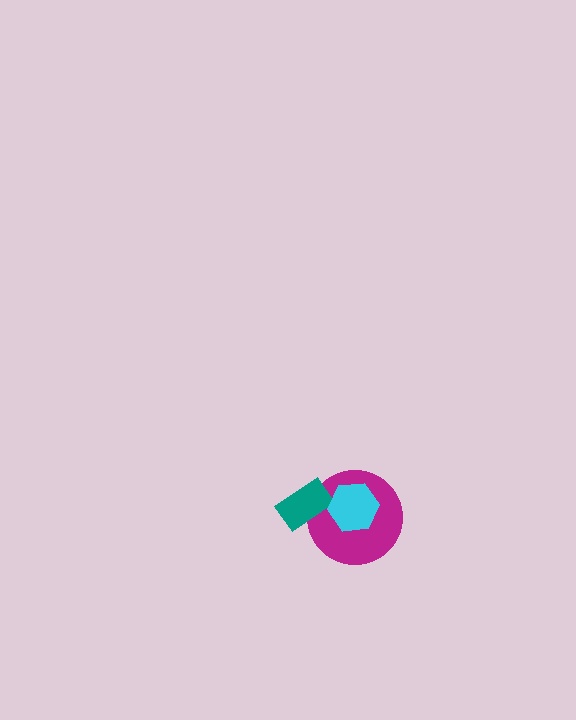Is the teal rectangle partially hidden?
No, no other shape covers it.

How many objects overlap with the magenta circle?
2 objects overlap with the magenta circle.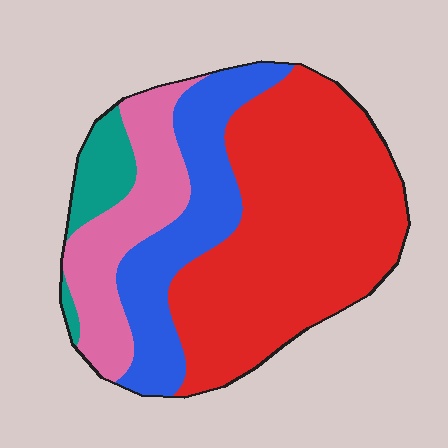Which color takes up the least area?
Teal, at roughly 5%.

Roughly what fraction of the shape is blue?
Blue takes up about one fifth (1/5) of the shape.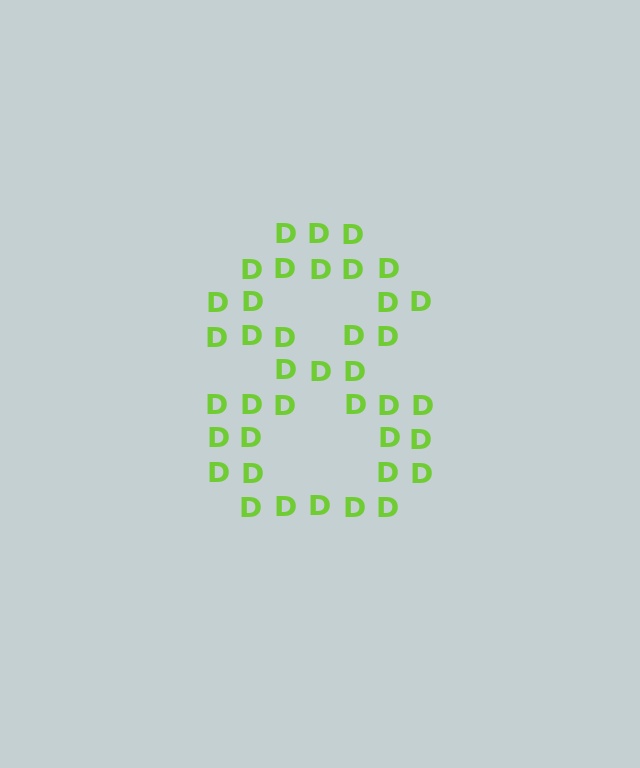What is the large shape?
The large shape is the digit 8.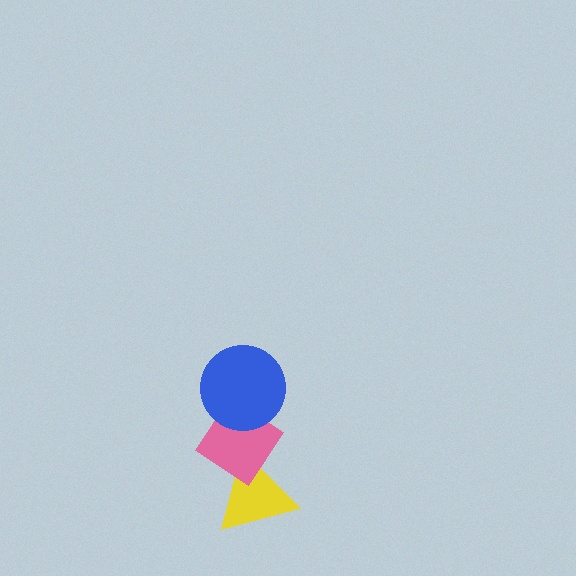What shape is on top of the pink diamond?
The blue circle is on top of the pink diamond.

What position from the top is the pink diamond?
The pink diamond is 2nd from the top.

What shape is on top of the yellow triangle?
The pink diamond is on top of the yellow triangle.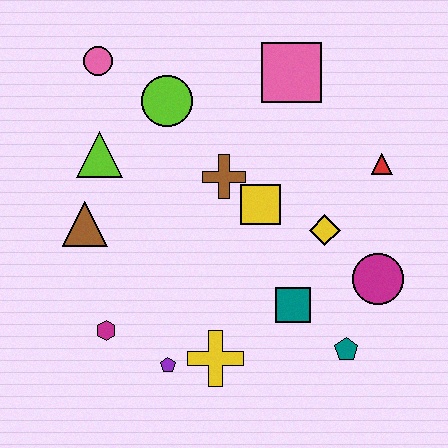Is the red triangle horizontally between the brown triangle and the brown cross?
No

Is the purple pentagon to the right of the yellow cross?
No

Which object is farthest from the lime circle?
The teal pentagon is farthest from the lime circle.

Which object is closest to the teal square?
The teal pentagon is closest to the teal square.